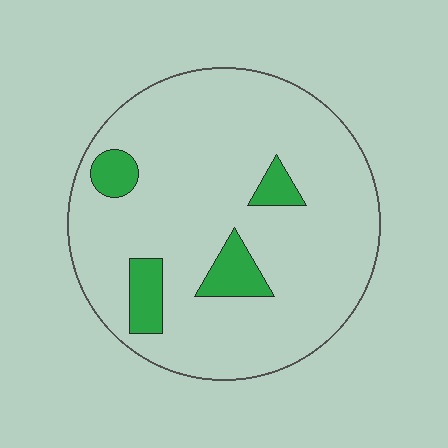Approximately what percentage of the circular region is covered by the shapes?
Approximately 10%.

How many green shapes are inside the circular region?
4.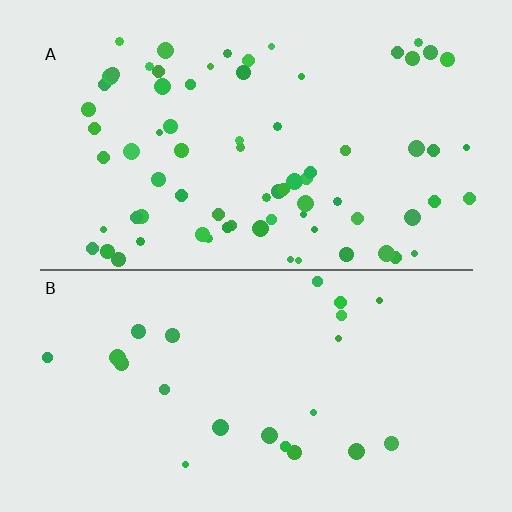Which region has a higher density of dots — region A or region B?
A (the top).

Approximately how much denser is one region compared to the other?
Approximately 3.3× — region A over region B.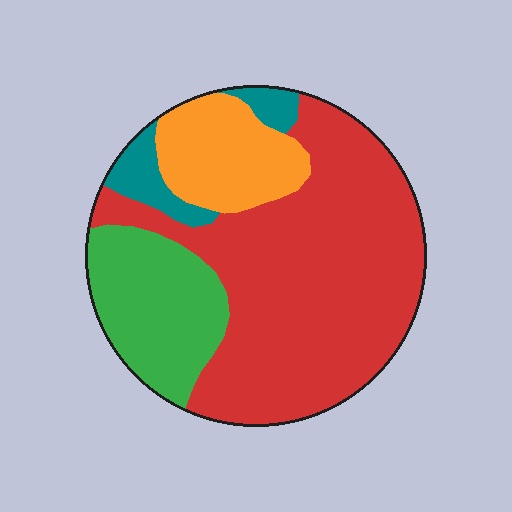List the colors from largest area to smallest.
From largest to smallest: red, green, orange, teal.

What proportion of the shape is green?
Green covers 20% of the shape.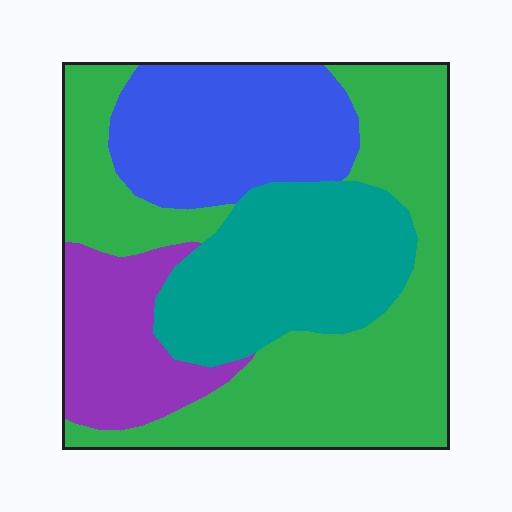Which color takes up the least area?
Purple, at roughly 15%.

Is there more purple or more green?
Green.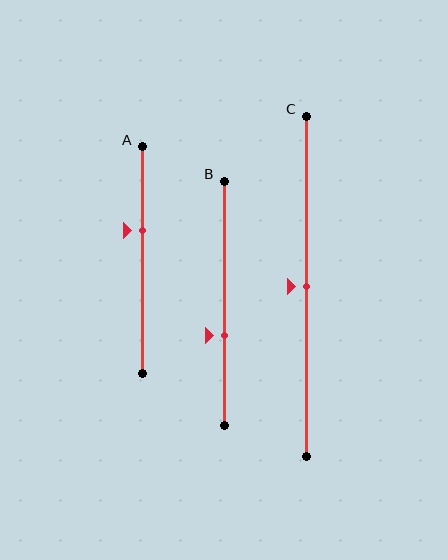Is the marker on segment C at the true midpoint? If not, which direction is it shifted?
Yes, the marker on segment C is at the true midpoint.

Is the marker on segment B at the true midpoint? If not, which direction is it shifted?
No, the marker on segment B is shifted downward by about 13% of the segment length.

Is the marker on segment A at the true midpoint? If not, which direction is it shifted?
No, the marker on segment A is shifted upward by about 13% of the segment length.